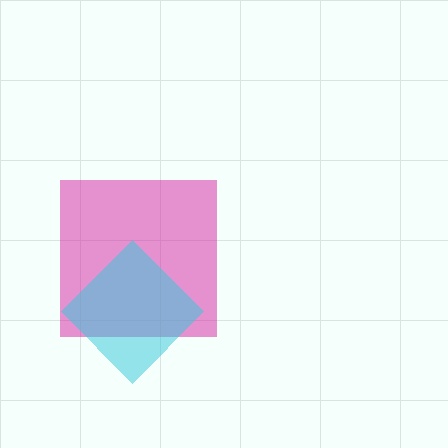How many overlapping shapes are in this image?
There are 2 overlapping shapes in the image.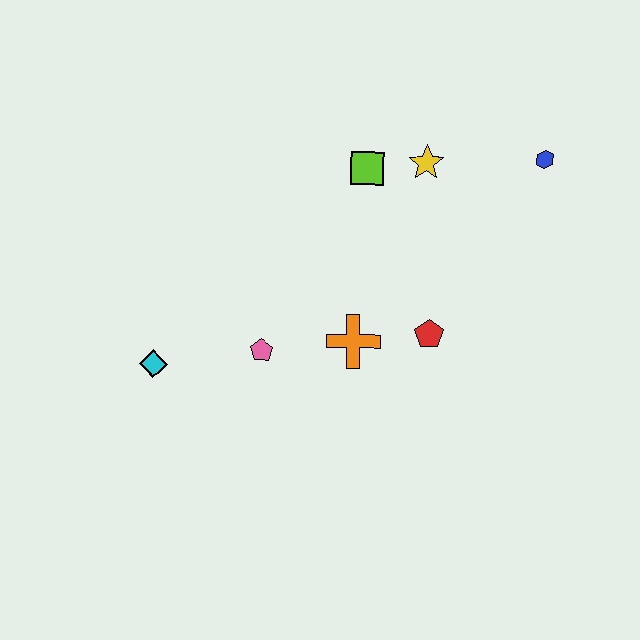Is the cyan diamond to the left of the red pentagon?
Yes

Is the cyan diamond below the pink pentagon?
Yes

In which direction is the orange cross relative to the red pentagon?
The orange cross is to the left of the red pentagon.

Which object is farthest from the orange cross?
The blue hexagon is farthest from the orange cross.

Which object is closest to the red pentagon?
The orange cross is closest to the red pentagon.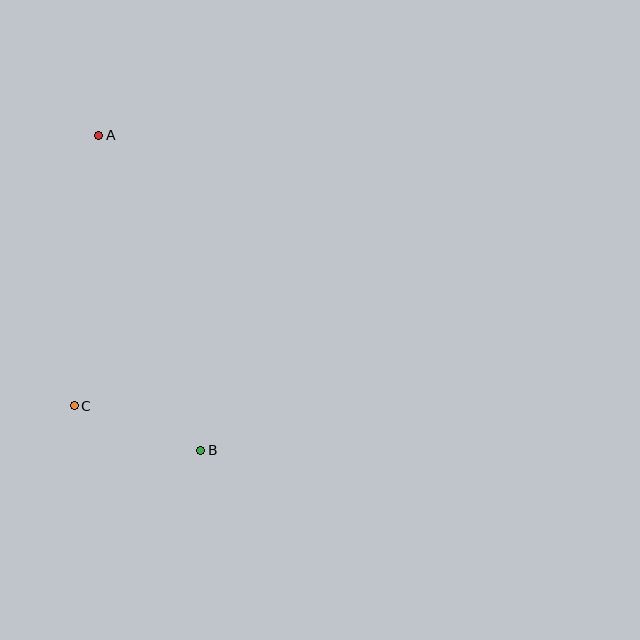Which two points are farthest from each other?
Points A and B are farthest from each other.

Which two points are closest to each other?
Points B and C are closest to each other.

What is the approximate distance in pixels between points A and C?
The distance between A and C is approximately 271 pixels.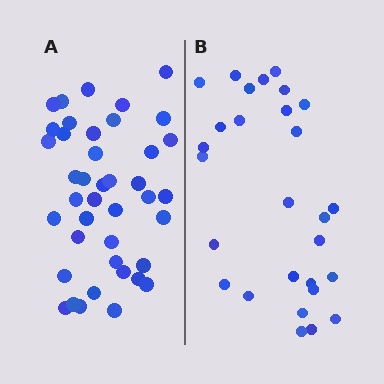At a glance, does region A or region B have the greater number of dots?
Region A (the left region) has more dots.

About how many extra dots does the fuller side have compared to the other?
Region A has approximately 15 more dots than region B.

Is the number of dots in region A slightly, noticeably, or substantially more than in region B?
Region A has substantially more. The ratio is roughly 1.5 to 1.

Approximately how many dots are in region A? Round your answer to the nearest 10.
About 40 dots. (The exact count is 41, which rounds to 40.)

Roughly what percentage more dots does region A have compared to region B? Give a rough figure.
About 45% more.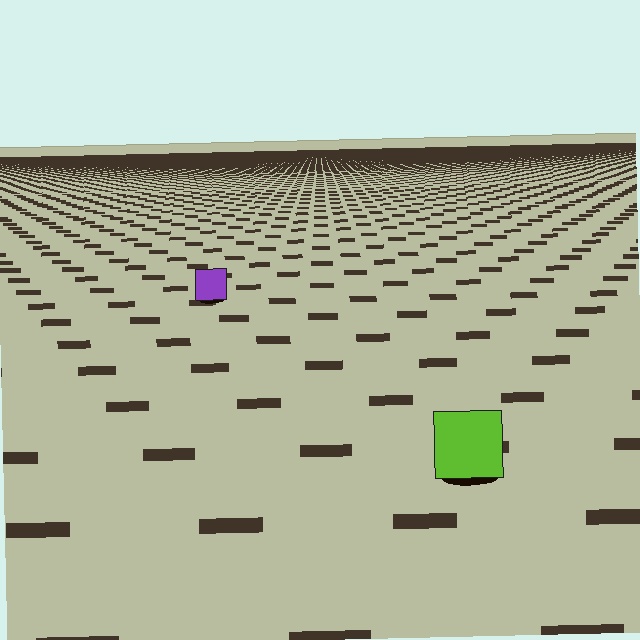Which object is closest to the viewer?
The lime square is closest. The texture marks near it are larger and more spread out.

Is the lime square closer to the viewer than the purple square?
Yes. The lime square is closer — you can tell from the texture gradient: the ground texture is coarser near it.